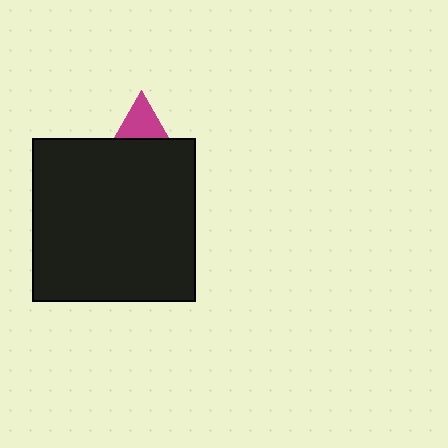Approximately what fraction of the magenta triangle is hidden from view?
Roughly 69% of the magenta triangle is hidden behind the black square.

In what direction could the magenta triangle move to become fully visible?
The magenta triangle could move up. That would shift it out from behind the black square entirely.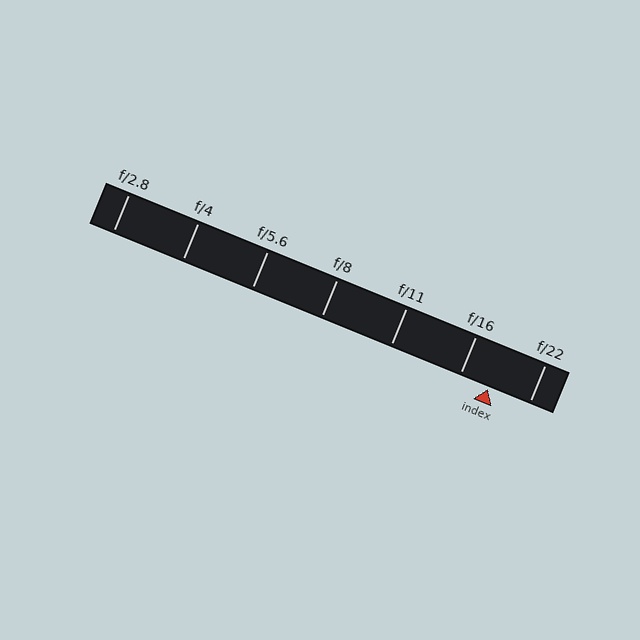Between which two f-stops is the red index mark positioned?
The index mark is between f/16 and f/22.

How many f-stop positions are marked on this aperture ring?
There are 7 f-stop positions marked.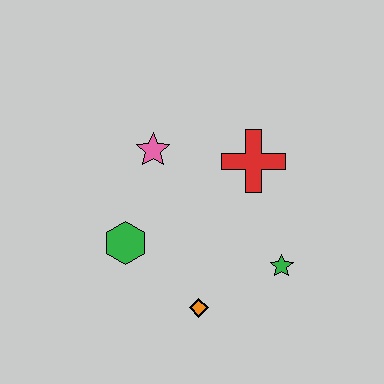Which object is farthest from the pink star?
The green star is farthest from the pink star.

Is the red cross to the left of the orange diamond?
No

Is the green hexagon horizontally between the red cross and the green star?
No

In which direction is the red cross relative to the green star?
The red cross is above the green star.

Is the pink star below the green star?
No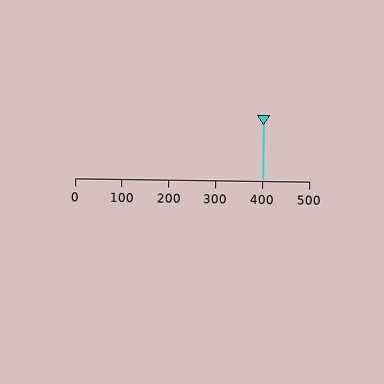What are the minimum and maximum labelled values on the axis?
The axis runs from 0 to 500.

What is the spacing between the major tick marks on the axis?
The major ticks are spaced 100 apart.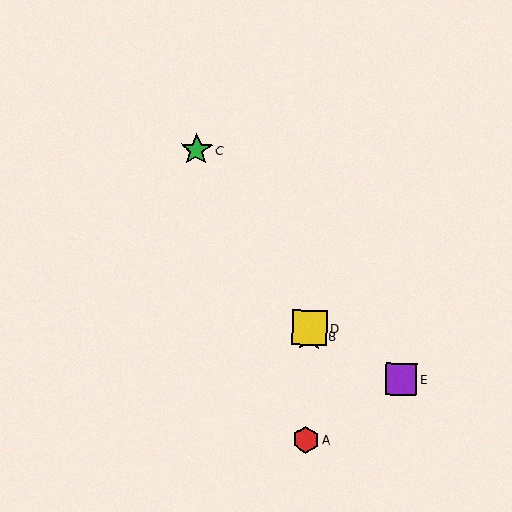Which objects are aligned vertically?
Objects A, B, D are aligned vertically.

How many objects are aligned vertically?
3 objects (A, B, D) are aligned vertically.